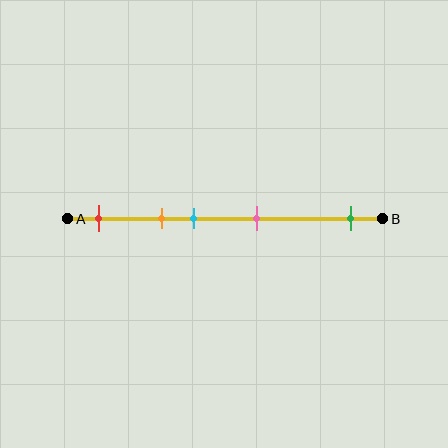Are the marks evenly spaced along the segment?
No, the marks are not evenly spaced.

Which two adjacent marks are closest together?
The orange and cyan marks are the closest adjacent pair.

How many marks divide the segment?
There are 5 marks dividing the segment.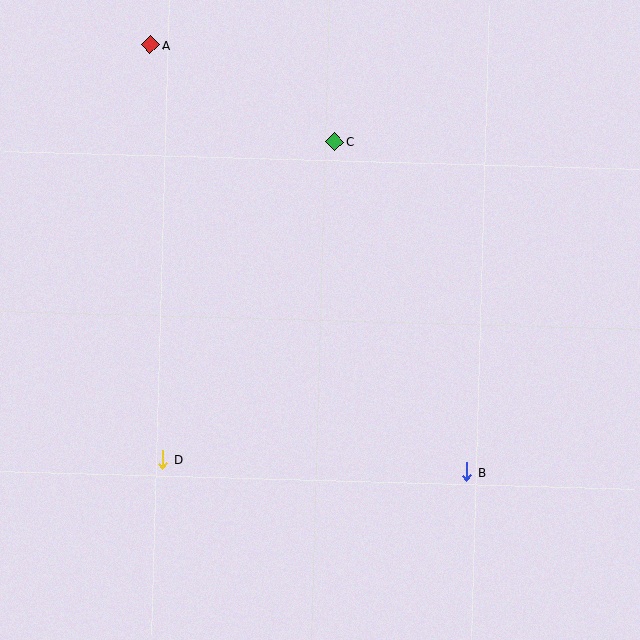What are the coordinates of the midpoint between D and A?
The midpoint between D and A is at (157, 252).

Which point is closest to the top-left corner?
Point A is closest to the top-left corner.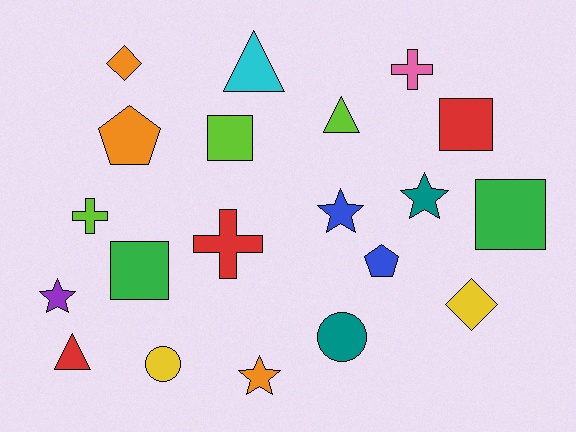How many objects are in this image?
There are 20 objects.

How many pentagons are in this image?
There are 2 pentagons.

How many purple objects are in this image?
There is 1 purple object.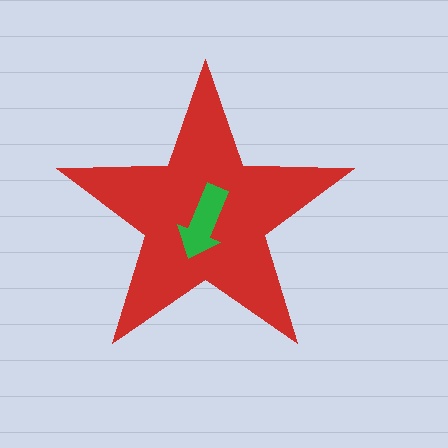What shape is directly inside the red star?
The green arrow.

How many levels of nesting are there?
2.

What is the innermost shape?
The green arrow.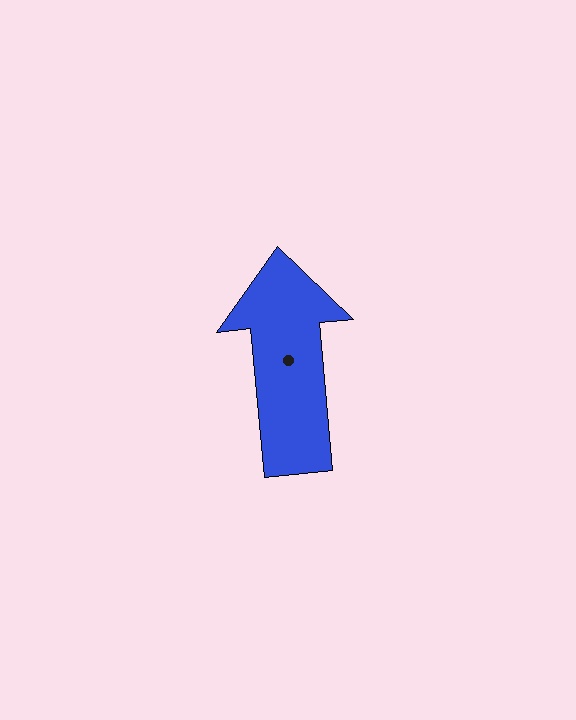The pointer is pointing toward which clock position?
Roughly 12 o'clock.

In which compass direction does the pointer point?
North.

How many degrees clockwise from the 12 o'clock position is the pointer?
Approximately 355 degrees.